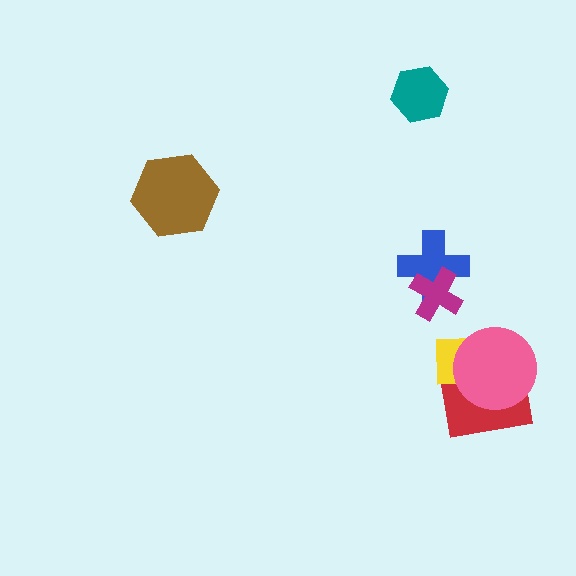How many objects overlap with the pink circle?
2 objects overlap with the pink circle.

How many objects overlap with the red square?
2 objects overlap with the red square.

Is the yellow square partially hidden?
Yes, it is partially covered by another shape.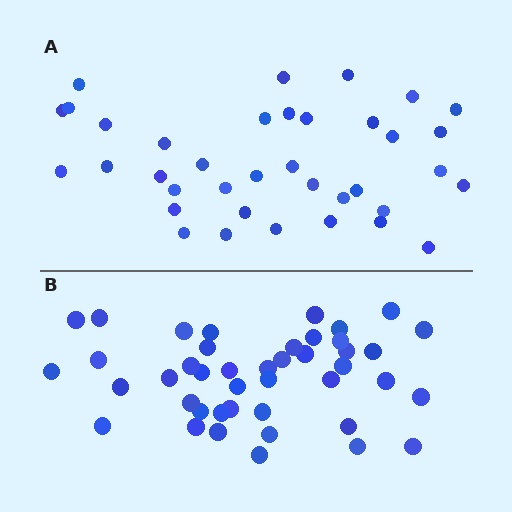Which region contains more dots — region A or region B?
Region B (the bottom region) has more dots.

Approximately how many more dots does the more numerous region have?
Region B has about 6 more dots than region A.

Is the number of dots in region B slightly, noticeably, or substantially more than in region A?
Region B has only slightly more — the two regions are fairly close. The ratio is roughly 1.2 to 1.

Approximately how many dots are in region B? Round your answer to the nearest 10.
About 40 dots. (The exact count is 43, which rounds to 40.)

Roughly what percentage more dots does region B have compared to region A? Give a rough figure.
About 15% more.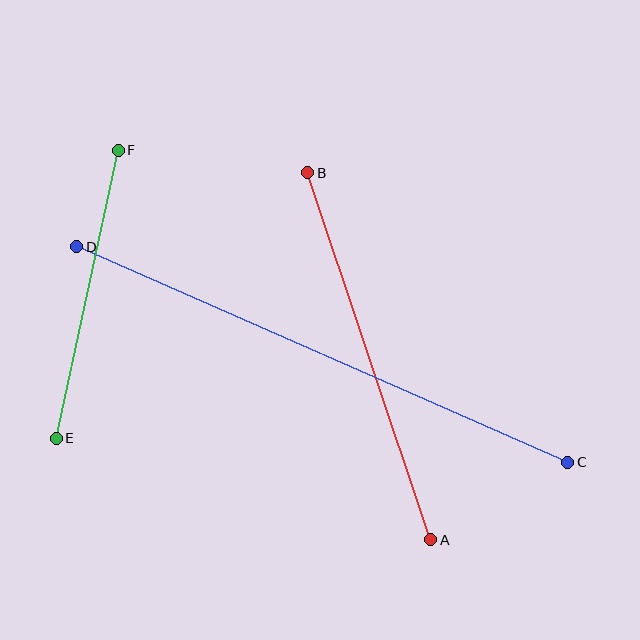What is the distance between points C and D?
The distance is approximately 536 pixels.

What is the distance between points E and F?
The distance is approximately 295 pixels.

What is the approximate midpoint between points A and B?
The midpoint is at approximately (369, 356) pixels.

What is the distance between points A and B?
The distance is approximately 387 pixels.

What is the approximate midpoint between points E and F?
The midpoint is at approximately (87, 294) pixels.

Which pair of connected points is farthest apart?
Points C and D are farthest apart.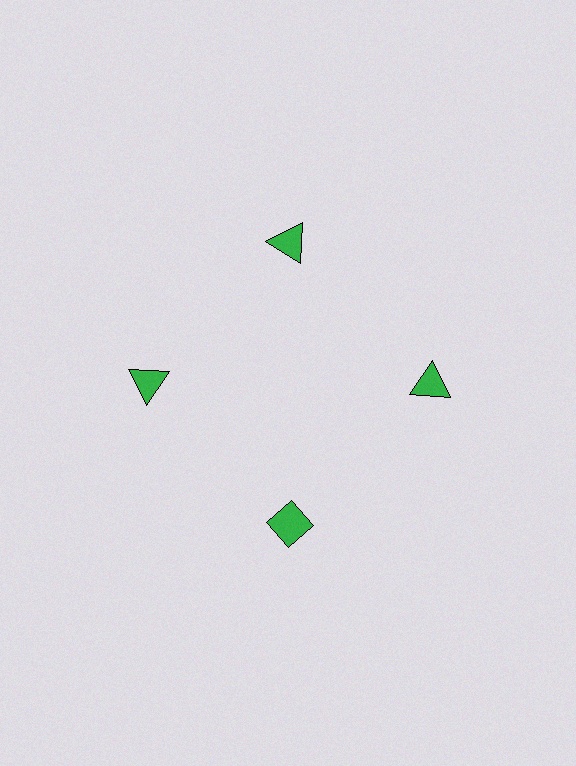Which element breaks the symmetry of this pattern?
The green diamond at roughly the 6 o'clock position breaks the symmetry. All other shapes are green triangles.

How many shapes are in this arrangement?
There are 4 shapes arranged in a ring pattern.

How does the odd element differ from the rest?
It has a different shape: diamond instead of triangle.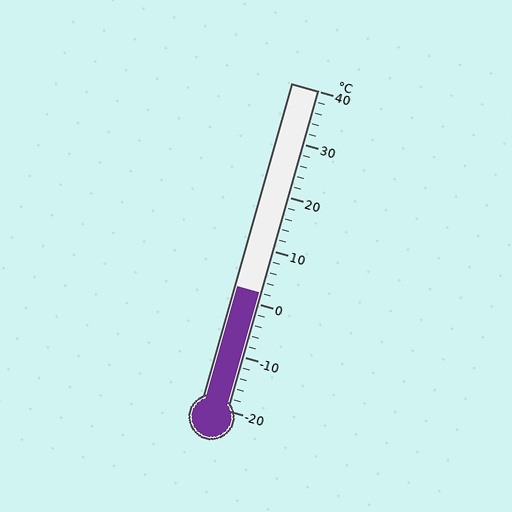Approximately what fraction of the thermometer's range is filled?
The thermometer is filled to approximately 35% of its range.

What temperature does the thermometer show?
The thermometer shows approximately 2°C.